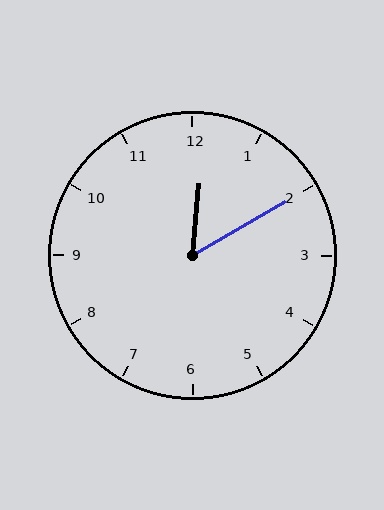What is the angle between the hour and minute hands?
Approximately 55 degrees.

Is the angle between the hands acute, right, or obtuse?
It is acute.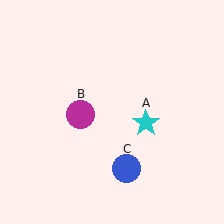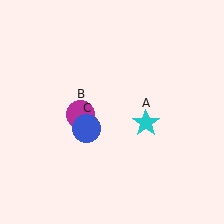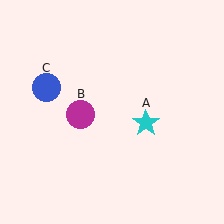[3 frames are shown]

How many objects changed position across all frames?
1 object changed position: blue circle (object C).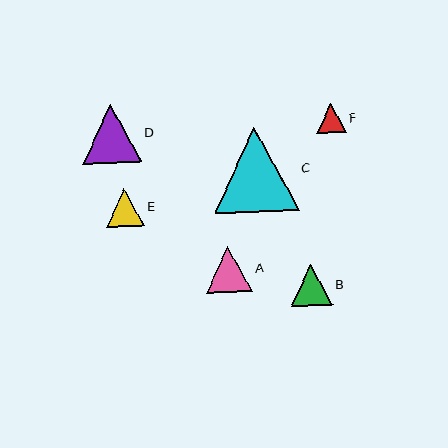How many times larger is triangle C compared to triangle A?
Triangle C is approximately 1.8 times the size of triangle A.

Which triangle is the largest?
Triangle C is the largest with a size of approximately 85 pixels.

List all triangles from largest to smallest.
From largest to smallest: C, D, A, B, E, F.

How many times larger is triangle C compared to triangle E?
Triangle C is approximately 2.2 times the size of triangle E.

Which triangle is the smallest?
Triangle F is the smallest with a size of approximately 29 pixels.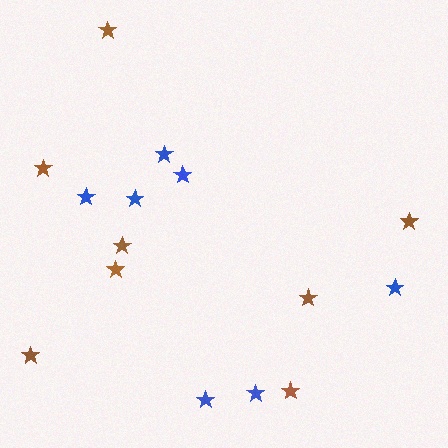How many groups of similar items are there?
There are 2 groups: one group of blue stars (7) and one group of brown stars (8).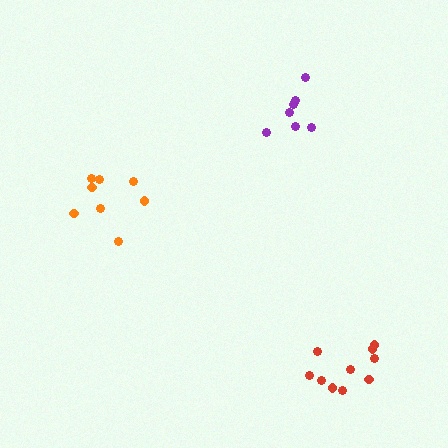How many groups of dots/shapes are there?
There are 3 groups.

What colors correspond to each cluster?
The clusters are colored: orange, purple, red.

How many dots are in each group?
Group 1: 8 dots, Group 2: 7 dots, Group 3: 10 dots (25 total).